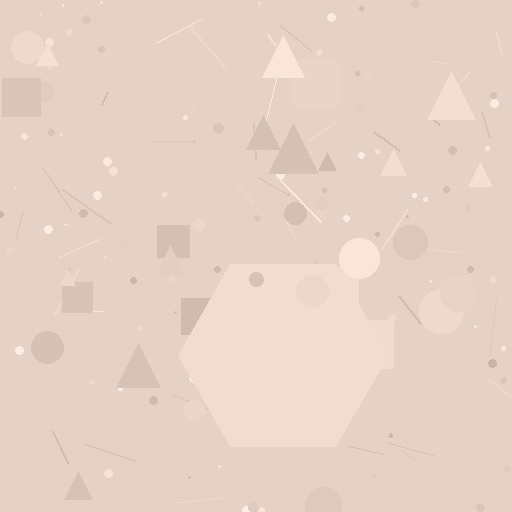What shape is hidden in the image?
A hexagon is hidden in the image.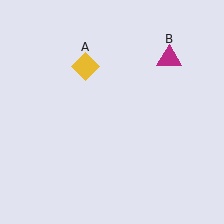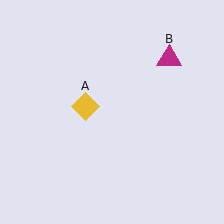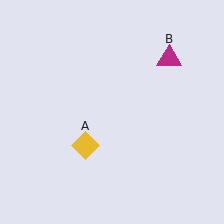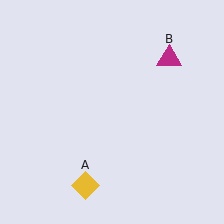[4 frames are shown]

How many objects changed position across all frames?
1 object changed position: yellow diamond (object A).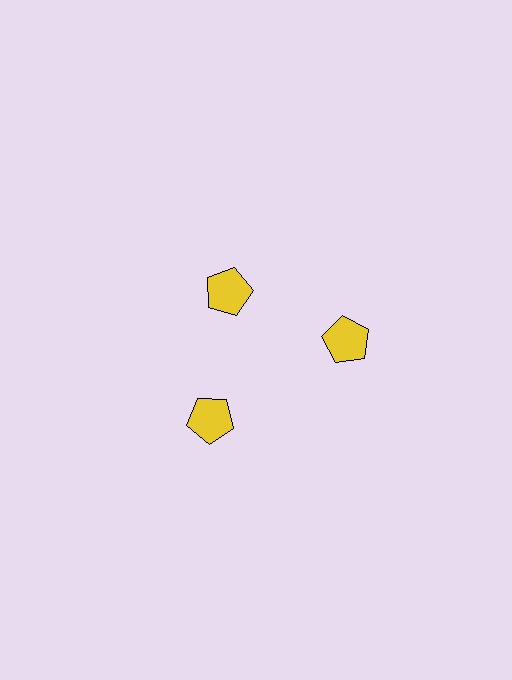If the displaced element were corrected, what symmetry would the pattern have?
It would have 3-fold rotational symmetry — the pattern would map onto itself every 120 degrees.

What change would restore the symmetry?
The symmetry would be restored by moving it outward, back onto the ring so that all 3 pentagons sit at equal angles and equal distance from the center.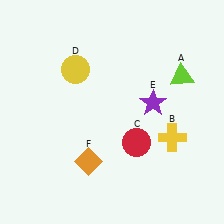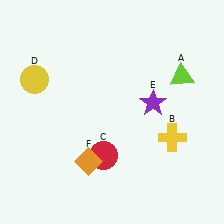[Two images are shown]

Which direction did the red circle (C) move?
The red circle (C) moved left.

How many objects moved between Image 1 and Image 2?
2 objects moved between the two images.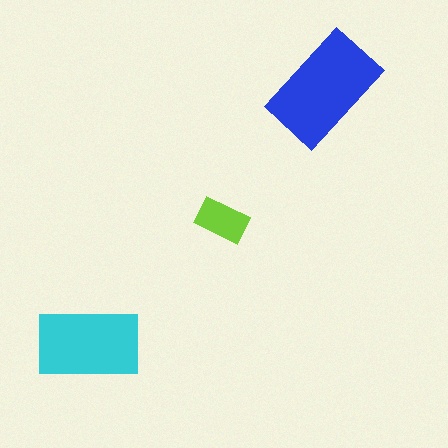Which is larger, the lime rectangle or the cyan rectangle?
The cyan one.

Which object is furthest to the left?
The cyan rectangle is leftmost.